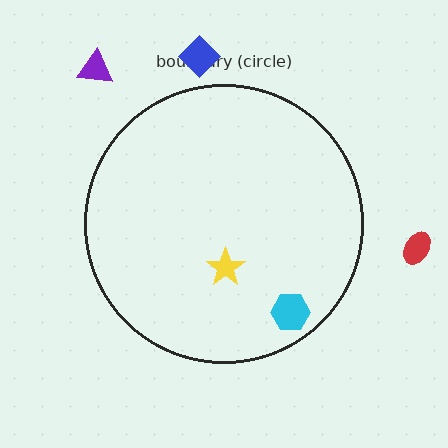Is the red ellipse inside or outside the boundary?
Outside.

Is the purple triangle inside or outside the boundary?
Outside.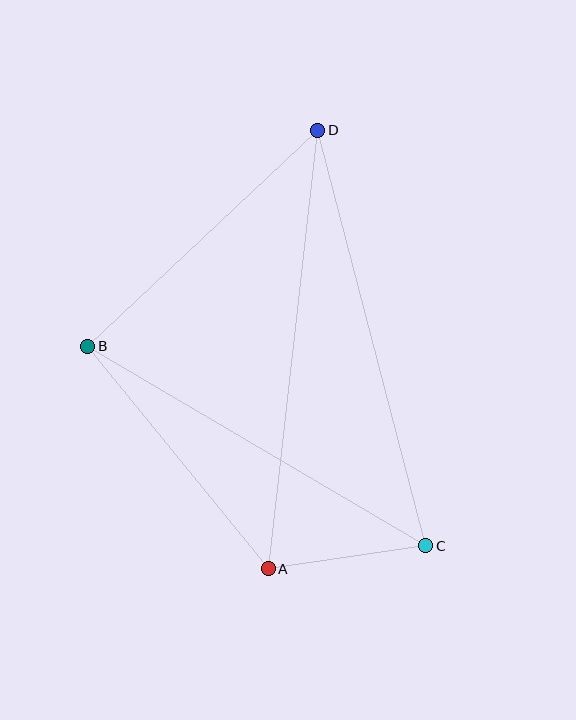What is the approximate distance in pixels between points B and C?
The distance between B and C is approximately 392 pixels.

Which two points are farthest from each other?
Points A and D are farthest from each other.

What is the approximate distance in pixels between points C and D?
The distance between C and D is approximately 429 pixels.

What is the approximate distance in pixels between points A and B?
The distance between A and B is approximately 287 pixels.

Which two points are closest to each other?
Points A and C are closest to each other.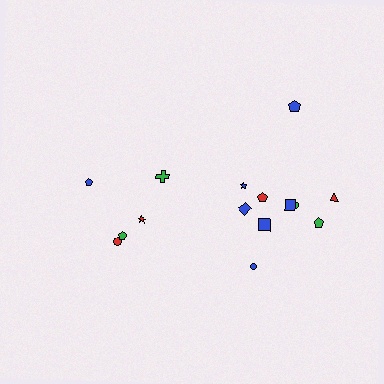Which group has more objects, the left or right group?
The right group.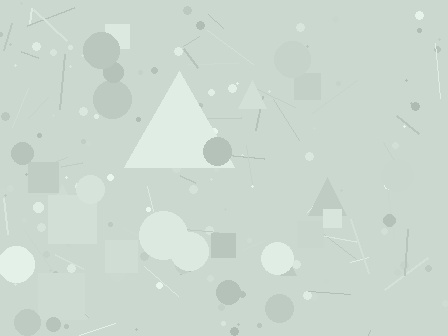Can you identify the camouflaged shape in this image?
The camouflaged shape is a triangle.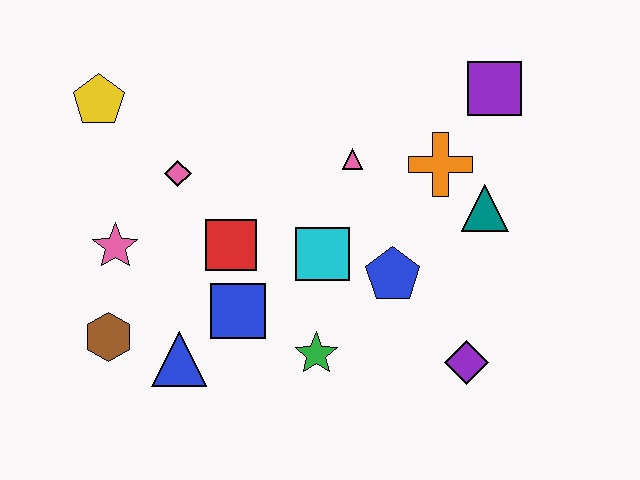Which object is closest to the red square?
The blue square is closest to the red square.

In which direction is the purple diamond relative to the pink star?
The purple diamond is to the right of the pink star.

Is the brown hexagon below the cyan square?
Yes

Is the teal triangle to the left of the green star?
No